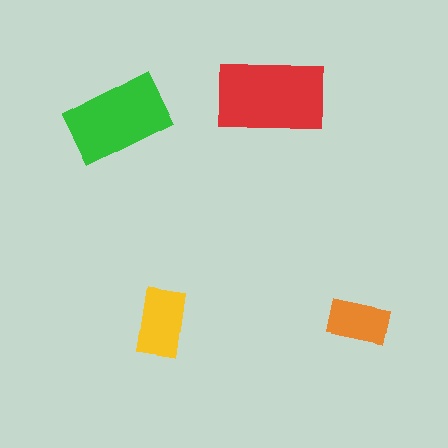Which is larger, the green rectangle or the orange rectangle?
The green one.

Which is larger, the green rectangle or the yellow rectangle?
The green one.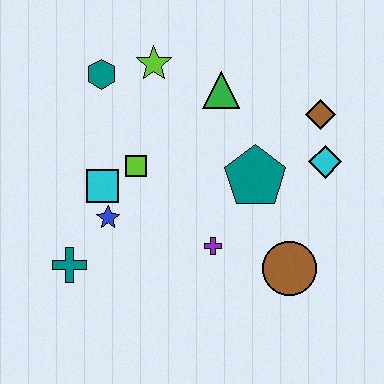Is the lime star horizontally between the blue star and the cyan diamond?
Yes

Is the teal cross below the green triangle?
Yes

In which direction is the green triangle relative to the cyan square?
The green triangle is to the right of the cyan square.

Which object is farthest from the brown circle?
The teal hexagon is farthest from the brown circle.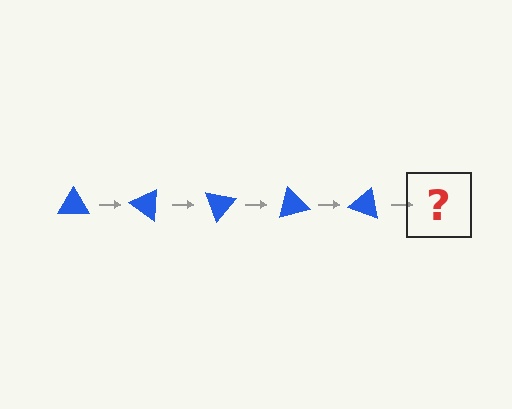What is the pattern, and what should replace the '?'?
The pattern is that the triangle rotates 35 degrees each step. The '?' should be a blue triangle rotated 175 degrees.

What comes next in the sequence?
The next element should be a blue triangle rotated 175 degrees.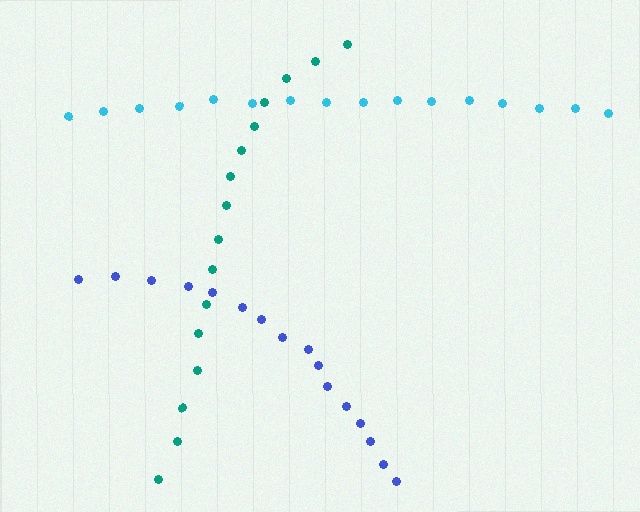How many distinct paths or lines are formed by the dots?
There are 3 distinct paths.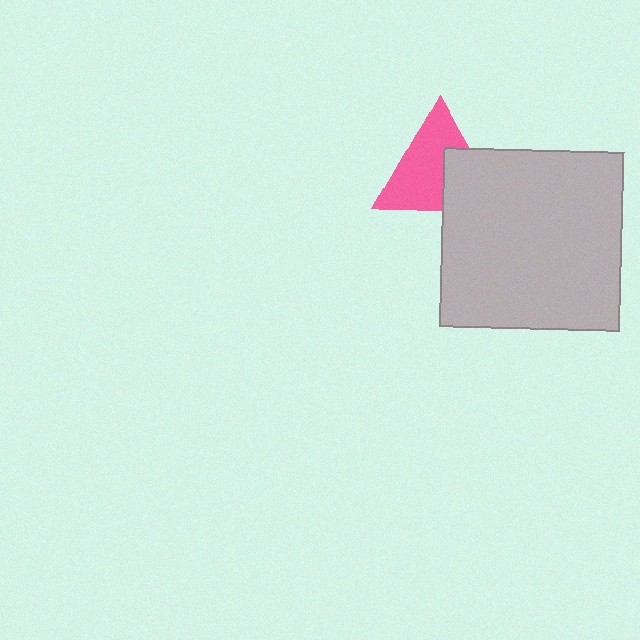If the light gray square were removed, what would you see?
You would see the complete pink triangle.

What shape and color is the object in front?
The object in front is a light gray square.